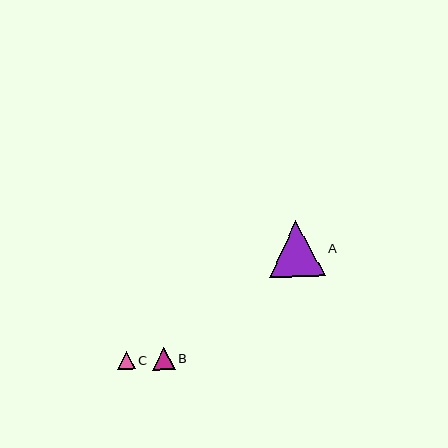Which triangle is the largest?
Triangle A is the largest with a size of approximately 57 pixels.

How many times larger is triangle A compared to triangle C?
Triangle A is approximately 3.2 times the size of triangle C.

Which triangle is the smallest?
Triangle C is the smallest with a size of approximately 18 pixels.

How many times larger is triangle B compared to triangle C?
Triangle B is approximately 1.3 times the size of triangle C.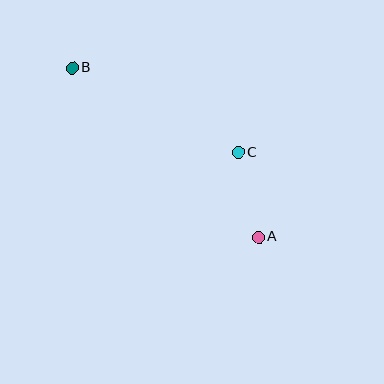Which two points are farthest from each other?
Points A and B are farthest from each other.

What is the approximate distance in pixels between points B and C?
The distance between B and C is approximately 187 pixels.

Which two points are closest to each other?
Points A and C are closest to each other.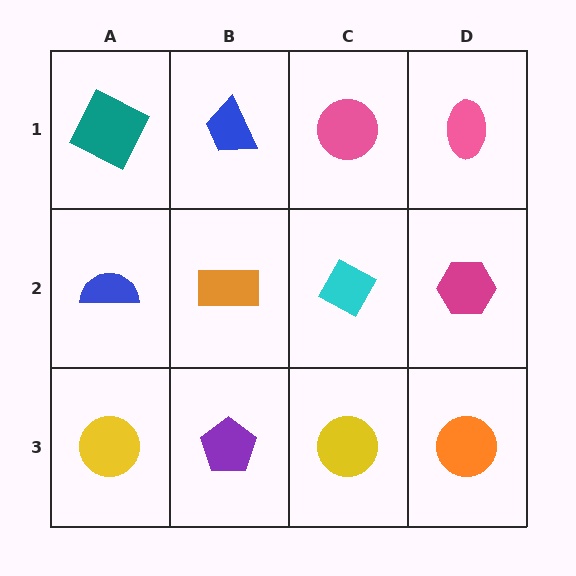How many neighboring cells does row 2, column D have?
3.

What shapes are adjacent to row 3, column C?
A cyan diamond (row 2, column C), a purple pentagon (row 3, column B), an orange circle (row 3, column D).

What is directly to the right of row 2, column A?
An orange rectangle.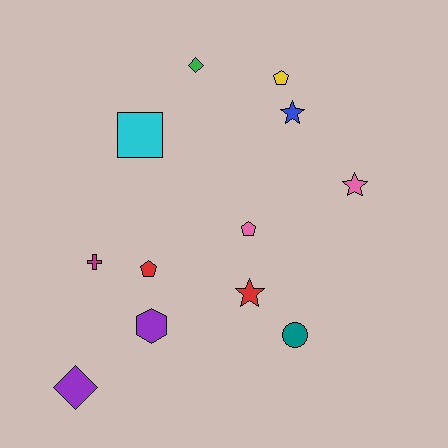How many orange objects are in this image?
There are no orange objects.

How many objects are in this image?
There are 12 objects.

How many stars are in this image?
There are 3 stars.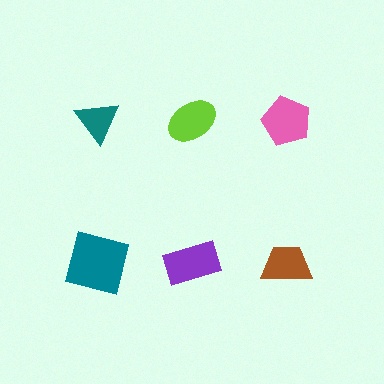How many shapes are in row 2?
3 shapes.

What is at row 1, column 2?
A lime ellipse.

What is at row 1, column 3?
A pink pentagon.